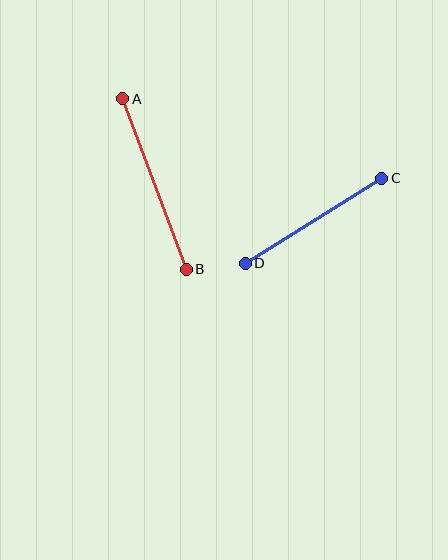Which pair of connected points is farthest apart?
Points A and B are farthest apart.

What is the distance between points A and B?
The distance is approximately 182 pixels.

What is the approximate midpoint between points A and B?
The midpoint is at approximately (155, 184) pixels.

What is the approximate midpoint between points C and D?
The midpoint is at approximately (313, 221) pixels.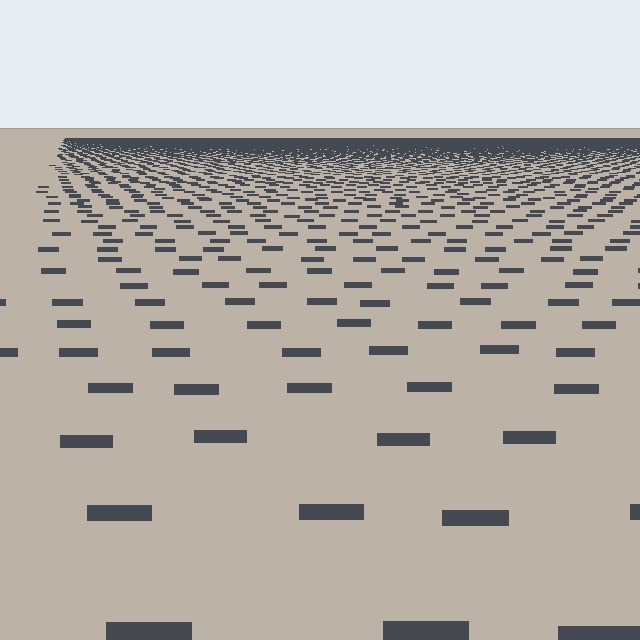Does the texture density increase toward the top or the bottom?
Density increases toward the top.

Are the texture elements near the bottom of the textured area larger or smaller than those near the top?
Larger. Near the bottom, elements are closer to the viewer and appear at a bigger on-screen size.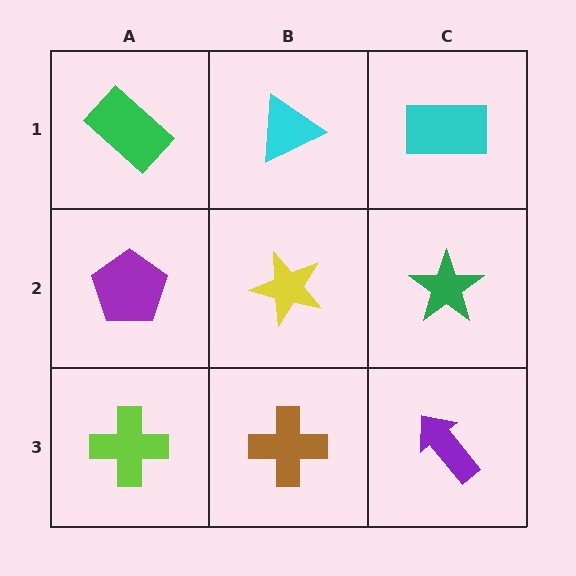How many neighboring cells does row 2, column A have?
3.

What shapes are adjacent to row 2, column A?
A green rectangle (row 1, column A), a lime cross (row 3, column A), a yellow star (row 2, column B).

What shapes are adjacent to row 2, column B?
A cyan triangle (row 1, column B), a brown cross (row 3, column B), a purple pentagon (row 2, column A), a green star (row 2, column C).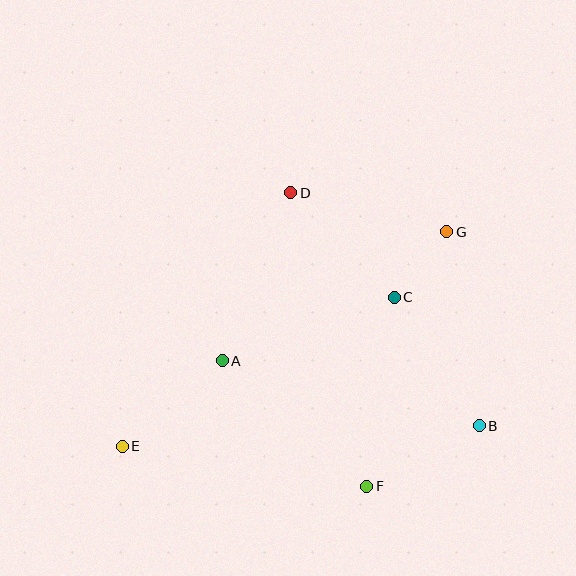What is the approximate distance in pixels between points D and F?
The distance between D and F is approximately 303 pixels.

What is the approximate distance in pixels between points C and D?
The distance between C and D is approximately 147 pixels.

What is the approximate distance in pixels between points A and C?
The distance between A and C is approximately 183 pixels.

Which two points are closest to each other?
Points C and G are closest to each other.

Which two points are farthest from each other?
Points E and G are farthest from each other.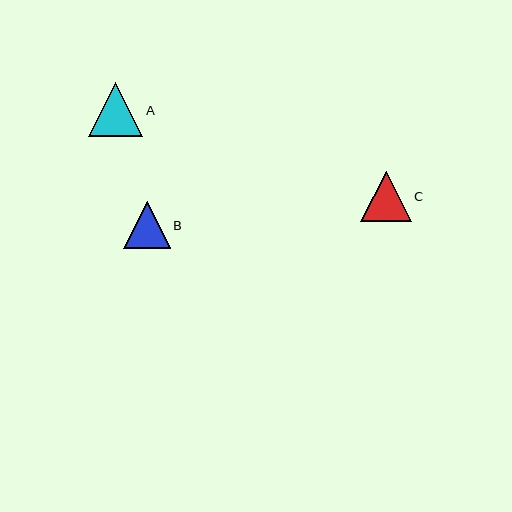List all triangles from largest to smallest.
From largest to smallest: A, C, B.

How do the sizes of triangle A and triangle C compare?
Triangle A and triangle C are approximately the same size.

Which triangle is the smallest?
Triangle B is the smallest with a size of approximately 47 pixels.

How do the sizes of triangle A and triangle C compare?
Triangle A and triangle C are approximately the same size.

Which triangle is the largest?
Triangle A is the largest with a size of approximately 54 pixels.